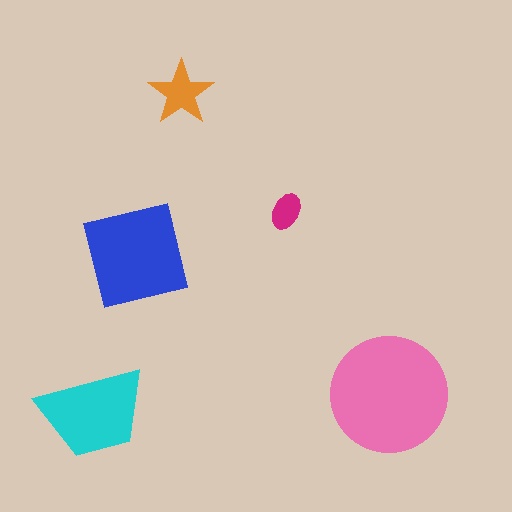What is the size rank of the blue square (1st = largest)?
2nd.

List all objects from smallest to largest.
The magenta ellipse, the orange star, the cyan trapezoid, the blue square, the pink circle.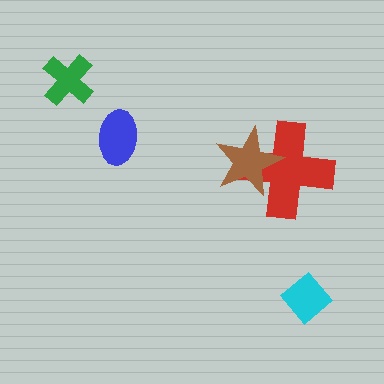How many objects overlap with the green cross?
0 objects overlap with the green cross.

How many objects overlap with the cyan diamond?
0 objects overlap with the cyan diamond.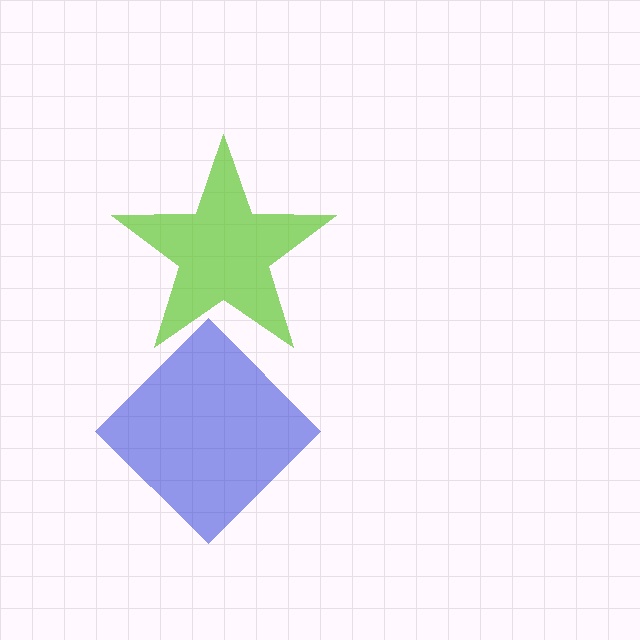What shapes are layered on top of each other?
The layered shapes are: a blue diamond, a lime star.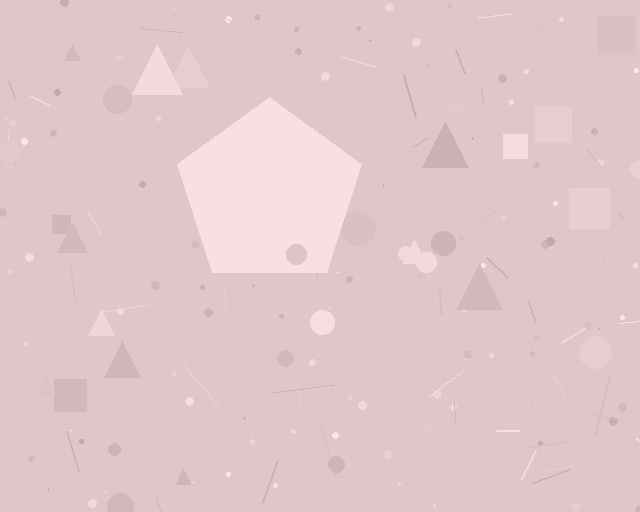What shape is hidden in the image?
A pentagon is hidden in the image.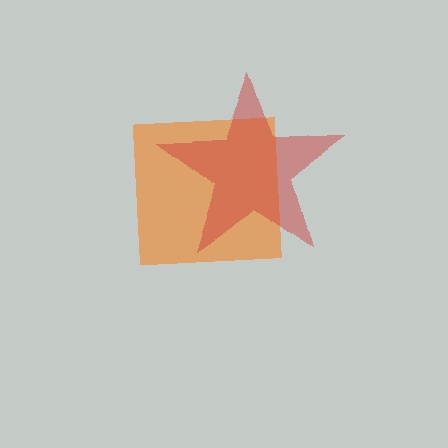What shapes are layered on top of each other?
The layered shapes are: an orange square, a red star.